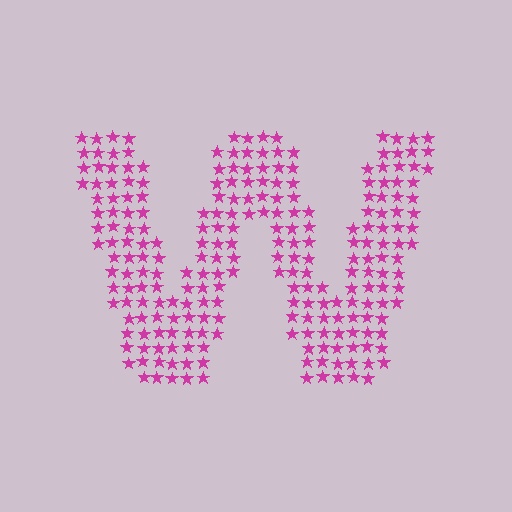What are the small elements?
The small elements are stars.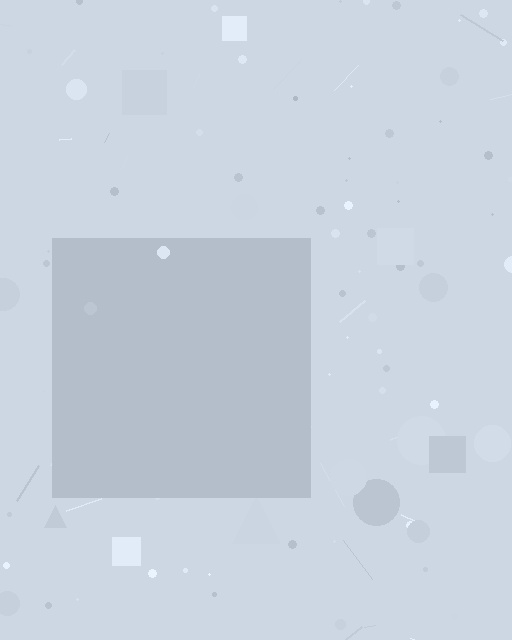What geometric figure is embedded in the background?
A square is embedded in the background.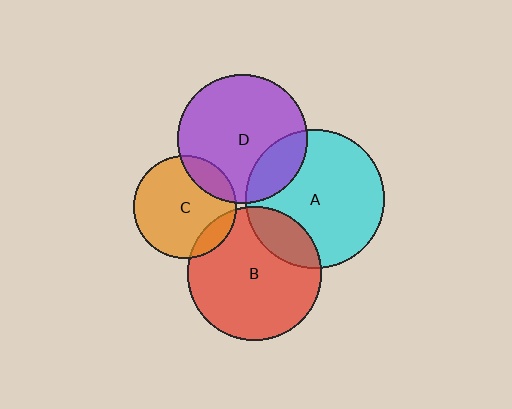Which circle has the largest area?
Circle A (cyan).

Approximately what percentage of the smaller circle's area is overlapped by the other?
Approximately 20%.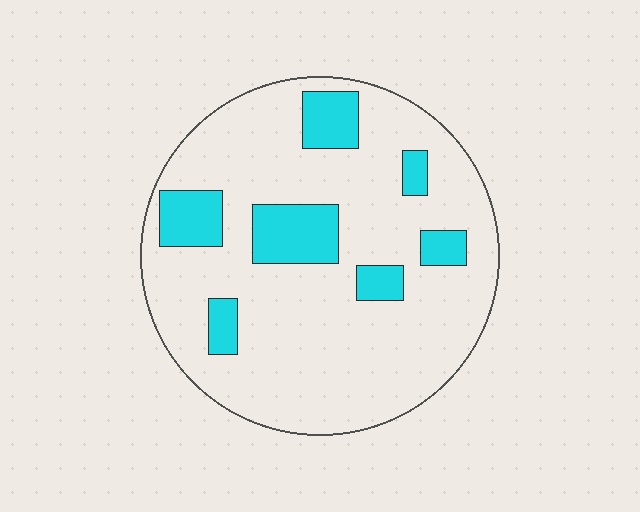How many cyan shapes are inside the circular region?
7.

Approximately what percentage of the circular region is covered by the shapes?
Approximately 20%.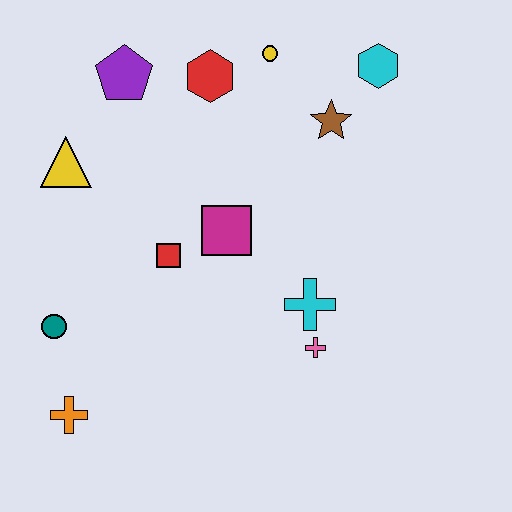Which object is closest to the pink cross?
The cyan cross is closest to the pink cross.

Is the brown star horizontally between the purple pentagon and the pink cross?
No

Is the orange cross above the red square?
No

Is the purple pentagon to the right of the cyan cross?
No